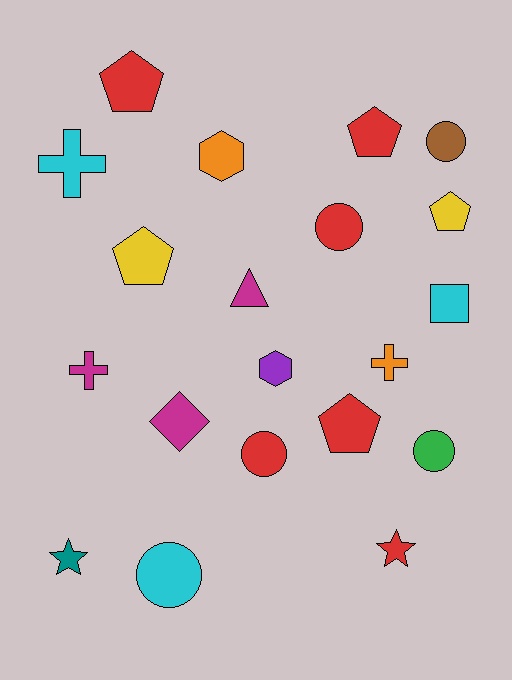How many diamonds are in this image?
There is 1 diamond.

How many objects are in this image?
There are 20 objects.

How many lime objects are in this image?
There are no lime objects.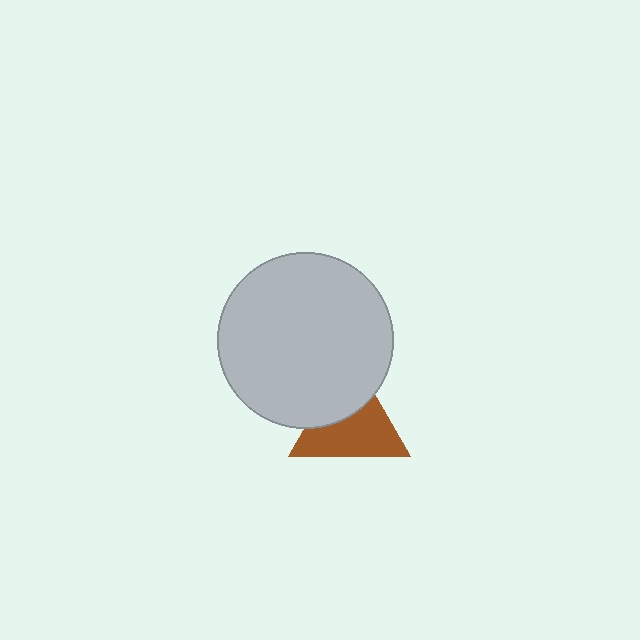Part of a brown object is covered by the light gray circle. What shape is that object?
It is a triangle.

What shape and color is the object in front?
The object in front is a light gray circle.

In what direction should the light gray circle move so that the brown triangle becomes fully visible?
The light gray circle should move up. That is the shortest direction to clear the overlap and leave the brown triangle fully visible.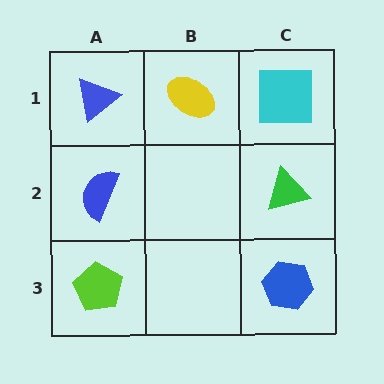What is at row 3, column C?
A blue hexagon.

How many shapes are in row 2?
2 shapes.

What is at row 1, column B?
A yellow ellipse.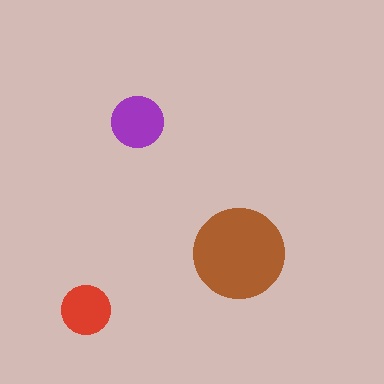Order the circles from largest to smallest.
the brown one, the purple one, the red one.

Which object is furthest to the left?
The red circle is leftmost.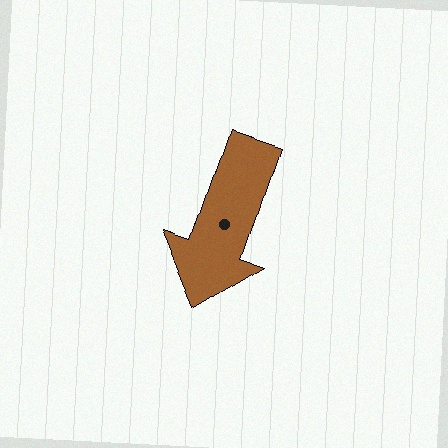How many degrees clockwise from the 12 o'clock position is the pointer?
Approximately 199 degrees.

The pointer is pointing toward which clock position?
Roughly 7 o'clock.